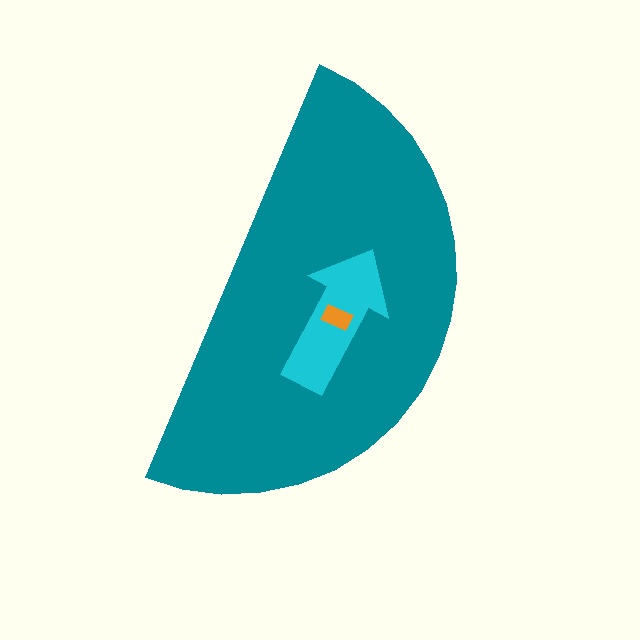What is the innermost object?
The orange rectangle.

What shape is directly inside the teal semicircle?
The cyan arrow.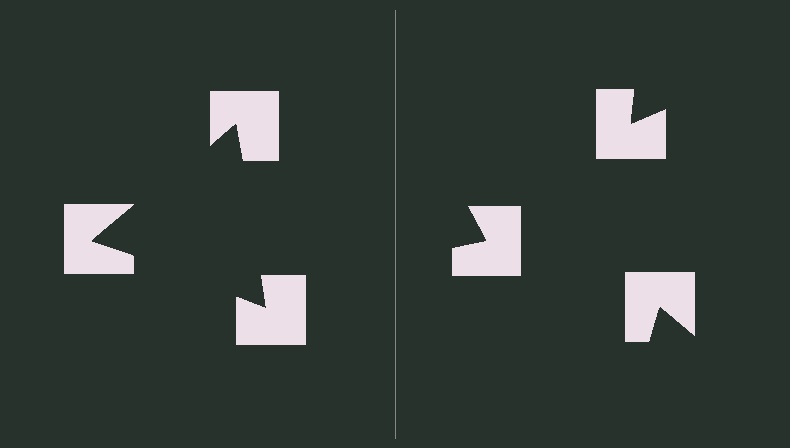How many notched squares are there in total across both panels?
6 — 3 on each side.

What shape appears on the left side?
An illusory triangle.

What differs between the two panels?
The notched squares are positioned identically on both sides; only the wedge orientations differ. On the left they align to a triangle; on the right they are misaligned.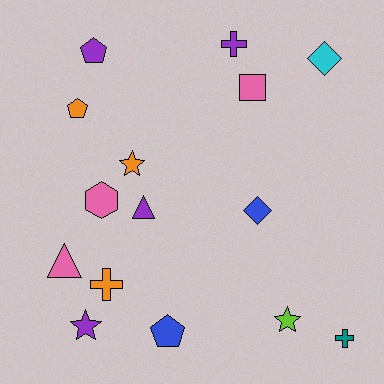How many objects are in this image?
There are 15 objects.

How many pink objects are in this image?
There are 3 pink objects.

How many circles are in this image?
There are no circles.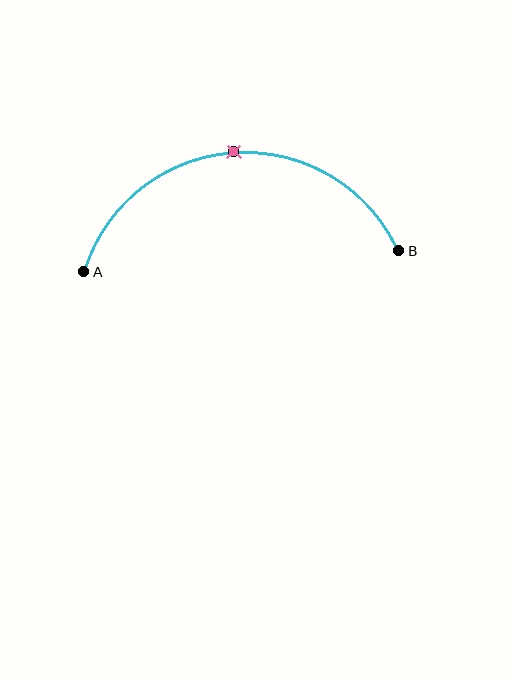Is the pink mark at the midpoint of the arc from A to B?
Yes. The pink mark lies on the arc at equal arc-length from both A and B — it is the arc midpoint.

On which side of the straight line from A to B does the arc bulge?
The arc bulges above the straight line connecting A and B.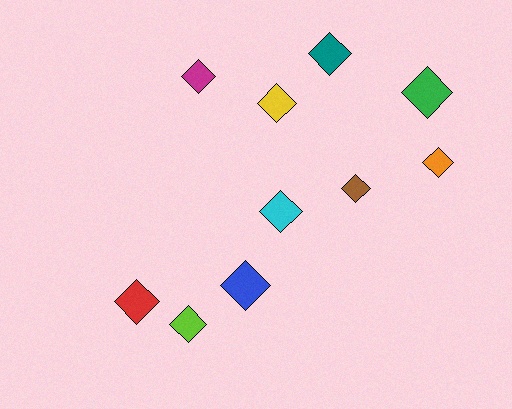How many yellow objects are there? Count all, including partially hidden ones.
There is 1 yellow object.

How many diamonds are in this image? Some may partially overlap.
There are 10 diamonds.